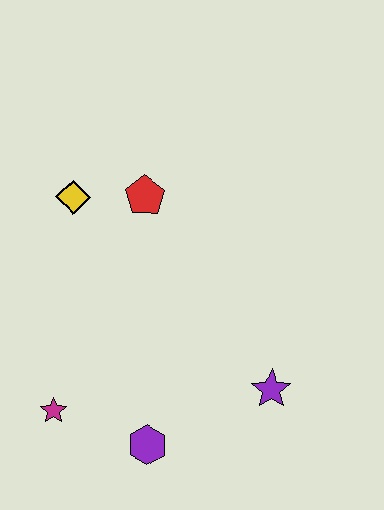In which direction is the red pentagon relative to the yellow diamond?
The red pentagon is to the right of the yellow diamond.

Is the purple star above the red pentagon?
No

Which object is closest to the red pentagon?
The yellow diamond is closest to the red pentagon.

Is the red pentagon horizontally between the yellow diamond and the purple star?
Yes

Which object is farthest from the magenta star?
The red pentagon is farthest from the magenta star.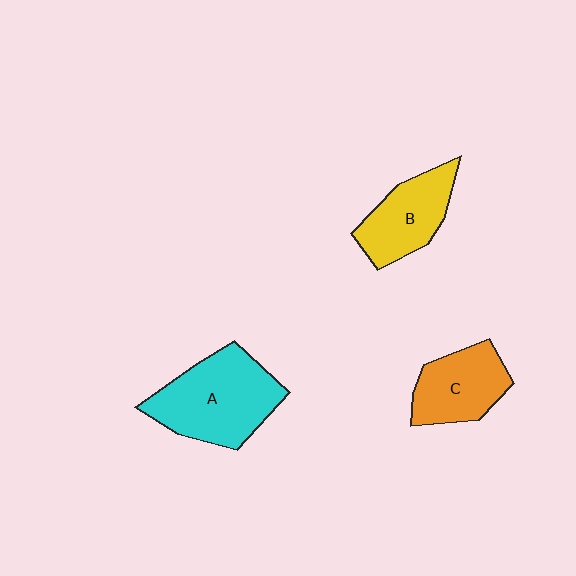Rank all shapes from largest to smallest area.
From largest to smallest: A (cyan), B (yellow), C (orange).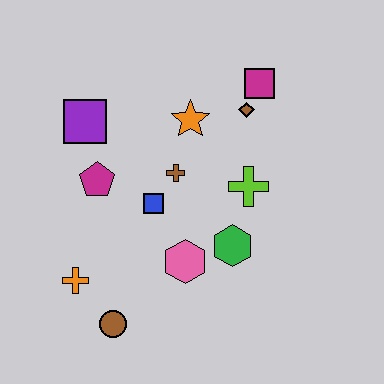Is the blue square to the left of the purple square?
No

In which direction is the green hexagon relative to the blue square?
The green hexagon is to the right of the blue square.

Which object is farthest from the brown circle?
The magenta square is farthest from the brown circle.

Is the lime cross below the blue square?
No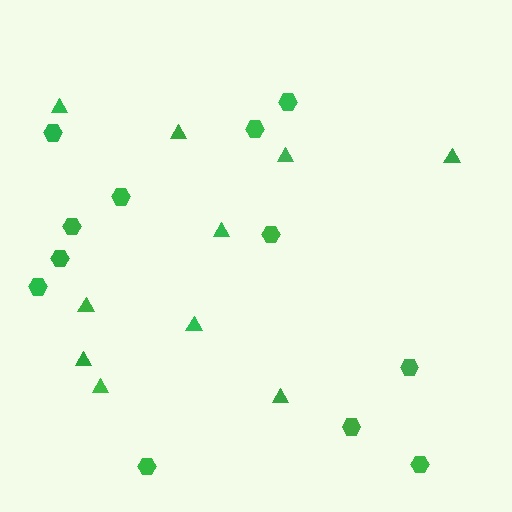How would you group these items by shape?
There are 2 groups: one group of triangles (10) and one group of hexagons (12).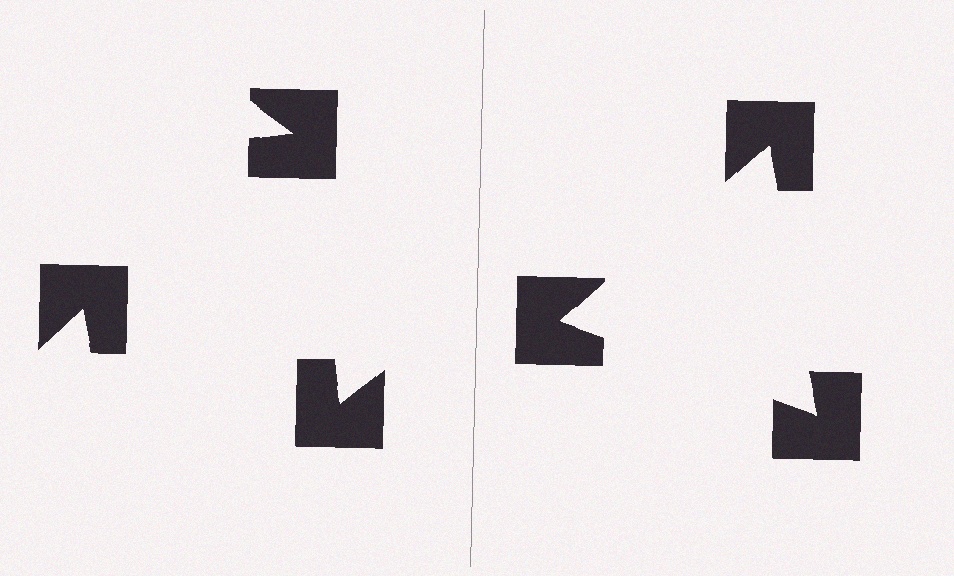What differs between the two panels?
The notched squares are positioned identically on both sides; only the wedge orientations differ. On the right they align to a triangle; on the left they are misaligned.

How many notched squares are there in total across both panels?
6 — 3 on each side.